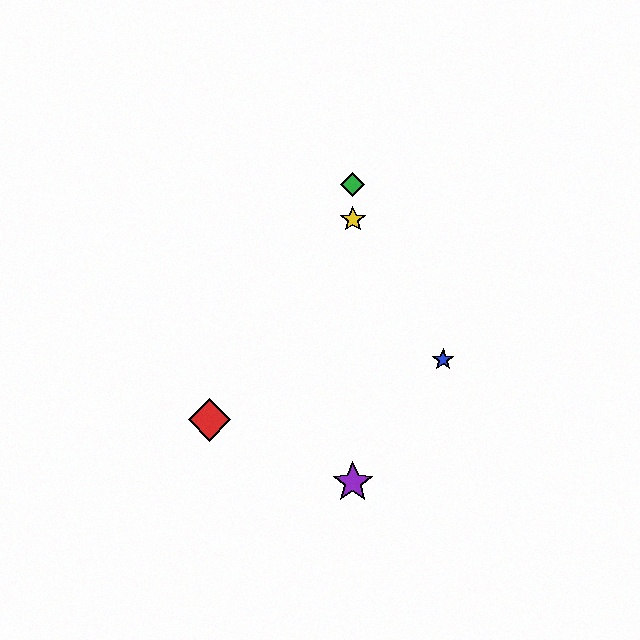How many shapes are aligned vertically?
3 shapes (the green diamond, the yellow star, the purple star) are aligned vertically.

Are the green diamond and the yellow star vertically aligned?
Yes, both are at x≈353.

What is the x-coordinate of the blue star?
The blue star is at x≈443.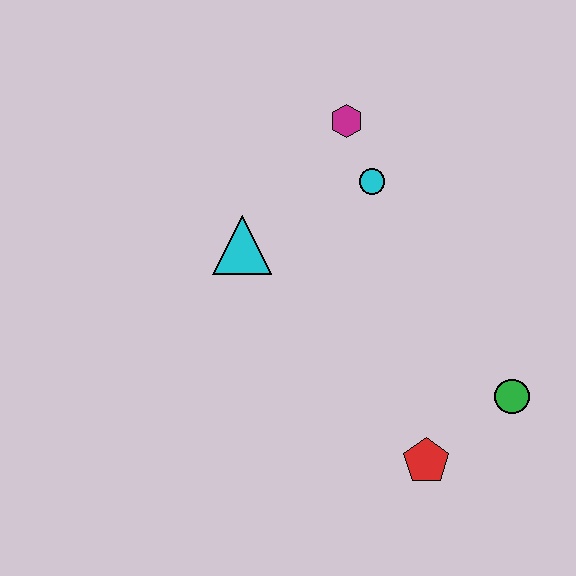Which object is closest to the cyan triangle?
The cyan circle is closest to the cyan triangle.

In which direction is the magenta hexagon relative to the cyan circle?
The magenta hexagon is above the cyan circle.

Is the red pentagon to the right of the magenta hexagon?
Yes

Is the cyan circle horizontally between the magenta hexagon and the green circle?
Yes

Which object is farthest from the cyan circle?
The red pentagon is farthest from the cyan circle.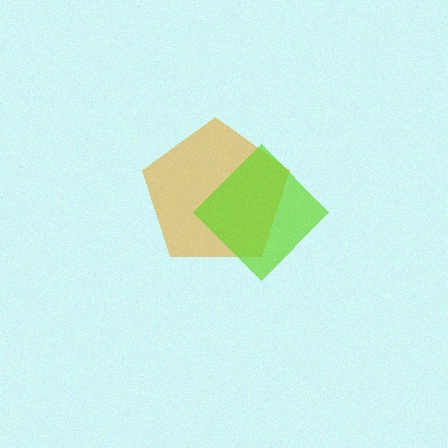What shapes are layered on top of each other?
The layered shapes are: an orange pentagon, a lime diamond.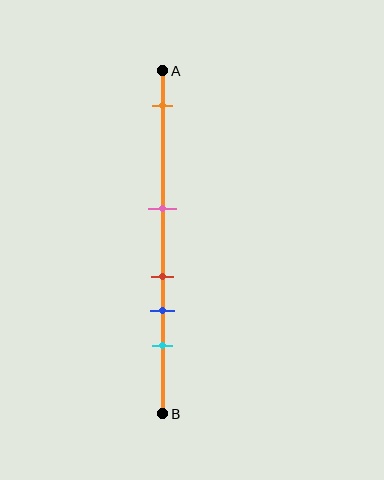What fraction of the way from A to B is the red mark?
The red mark is approximately 60% (0.6) of the way from A to B.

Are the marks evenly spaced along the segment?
No, the marks are not evenly spaced.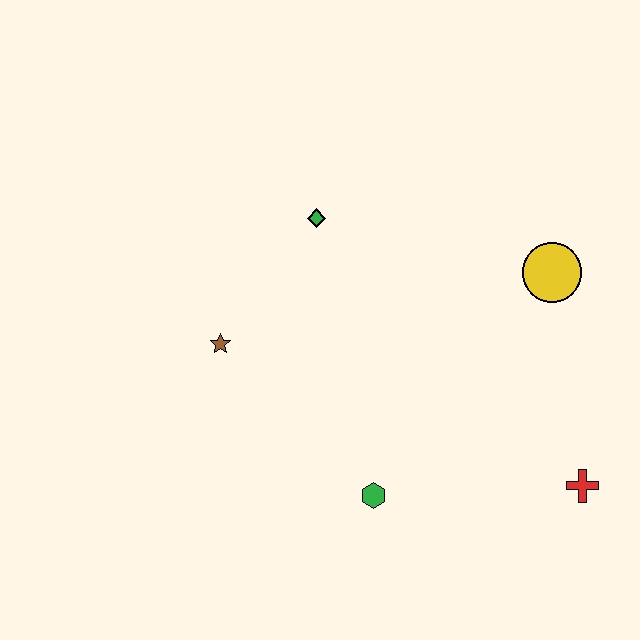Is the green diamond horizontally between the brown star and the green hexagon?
Yes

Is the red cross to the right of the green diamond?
Yes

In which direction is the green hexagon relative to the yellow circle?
The green hexagon is below the yellow circle.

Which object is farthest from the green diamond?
The red cross is farthest from the green diamond.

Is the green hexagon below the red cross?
Yes